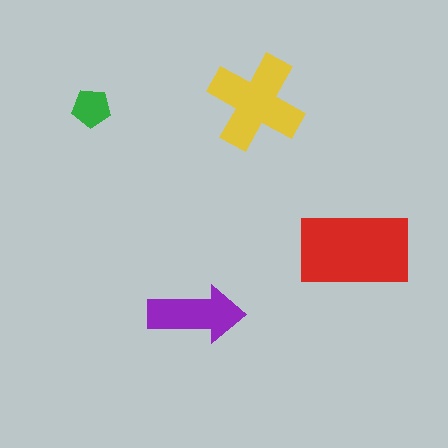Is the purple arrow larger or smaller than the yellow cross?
Smaller.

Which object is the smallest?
The green pentagon.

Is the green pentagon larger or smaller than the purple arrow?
Smaller.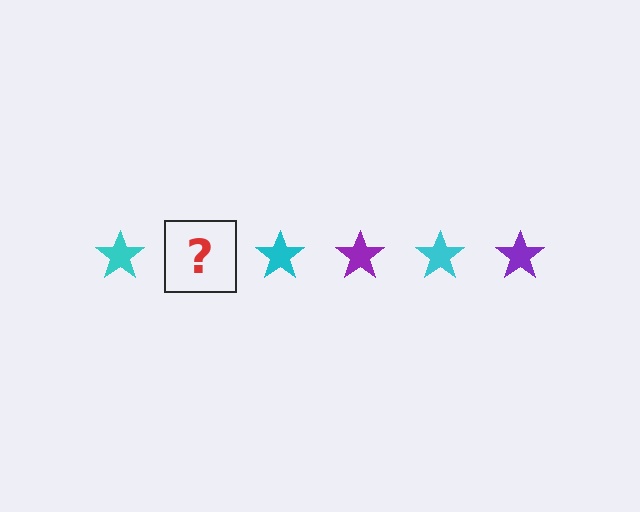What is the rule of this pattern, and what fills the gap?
The rule is that the pattern cycles through cyan, purple stars. The gap should be filled with a purple star.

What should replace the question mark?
The question mark should be replaced with a purple star.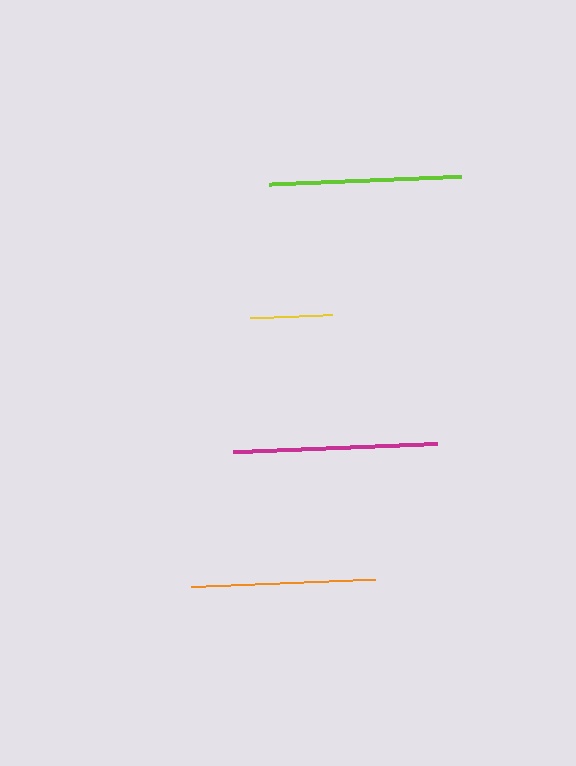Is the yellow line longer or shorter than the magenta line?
The magenta line is longer than the yellow line.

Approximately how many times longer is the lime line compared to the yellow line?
The lime line is approximately 2.3 times the length of the yellow line.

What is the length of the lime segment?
The lime segment is approximately 192 pixels long.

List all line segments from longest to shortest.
From longest to shortest: magenta, lime, orange, yellow.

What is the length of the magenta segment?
The magenta segment is approximately 205 pixels long.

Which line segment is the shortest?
The yellow line is the shortest at approximately 82 pixels.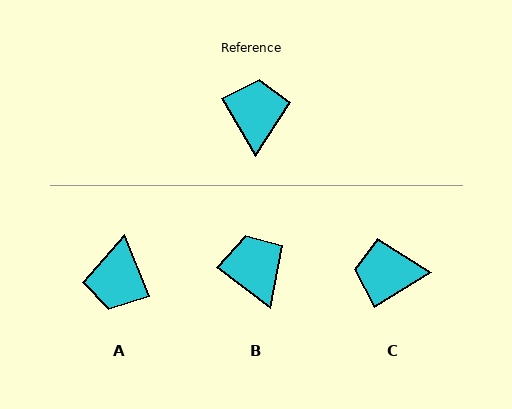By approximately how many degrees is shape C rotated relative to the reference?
Approximately 91 degrees counter-clockwise.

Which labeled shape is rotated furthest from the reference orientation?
A, about 171 degrees away.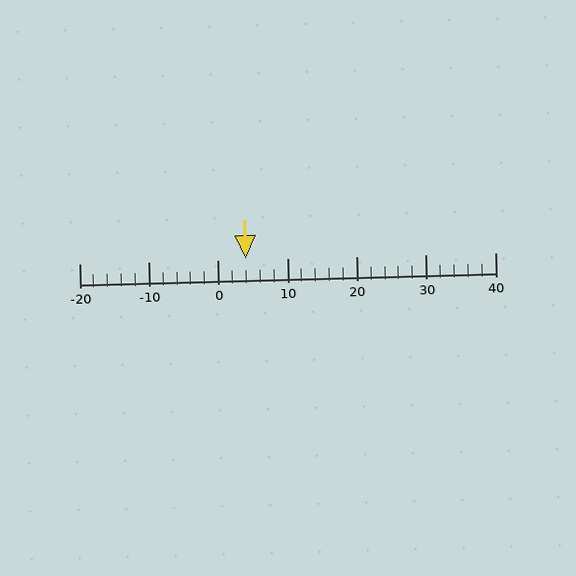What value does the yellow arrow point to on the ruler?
The yellow arrow points to approximately 4.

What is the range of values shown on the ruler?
The ruler shows values from -20 to 40.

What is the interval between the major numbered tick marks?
The major tick marks are spaced 10 units apart.